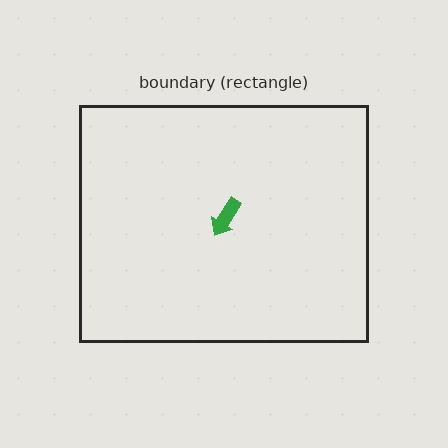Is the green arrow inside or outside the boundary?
Inside.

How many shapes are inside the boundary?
1 inside, 0 outside.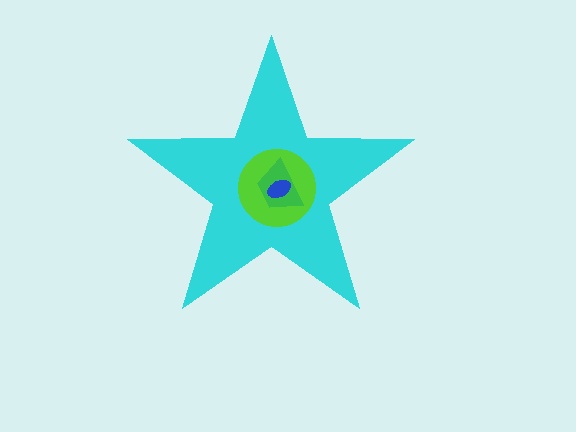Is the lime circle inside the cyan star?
Yes.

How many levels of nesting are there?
4.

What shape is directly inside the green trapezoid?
The blue ellipse.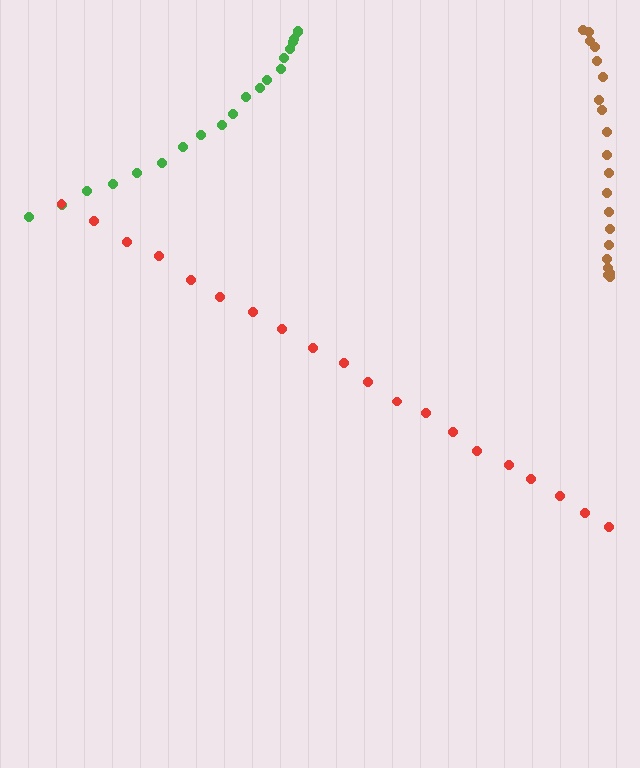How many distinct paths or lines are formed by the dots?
There are 3 distinct paths.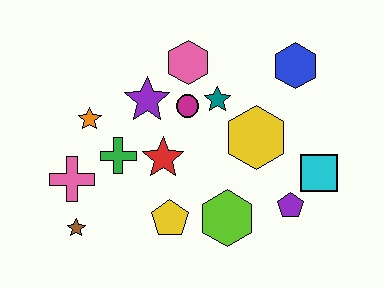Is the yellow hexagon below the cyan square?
No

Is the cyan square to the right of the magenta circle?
Yes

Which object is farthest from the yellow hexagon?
The brown star is farthest from the yellow hexagon.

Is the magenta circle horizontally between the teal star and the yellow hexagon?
No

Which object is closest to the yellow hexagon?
The teal star is closest to the yellow hexagon.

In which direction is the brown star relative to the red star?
The brown star is to the left of the red star.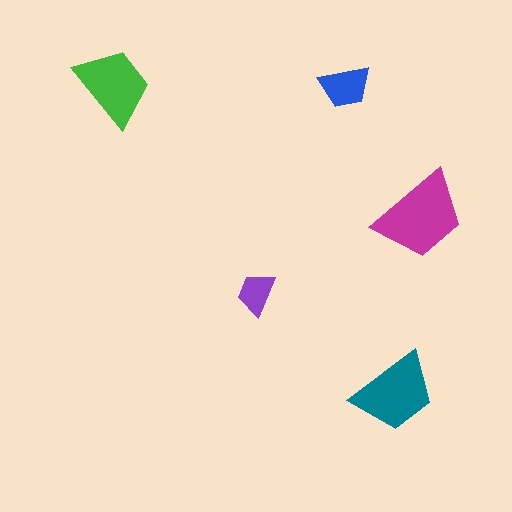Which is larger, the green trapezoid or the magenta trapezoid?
The magenta one.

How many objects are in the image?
There are 5 objects in the image.